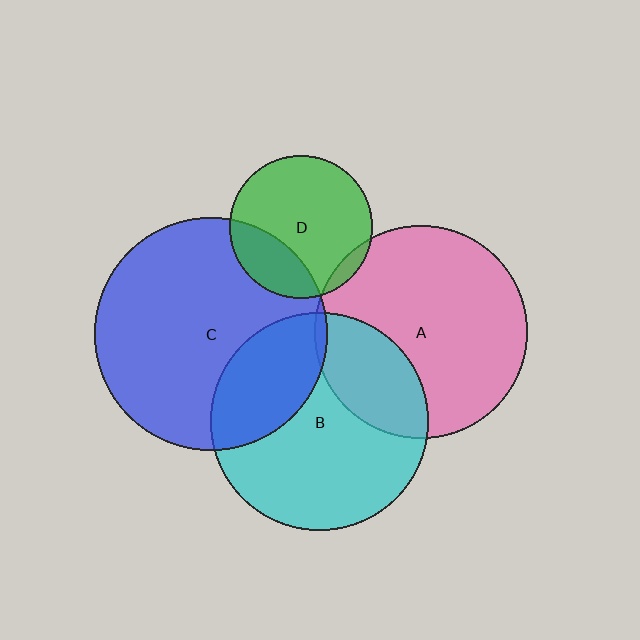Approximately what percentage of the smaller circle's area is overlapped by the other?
Approximately 25%.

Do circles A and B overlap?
Yes.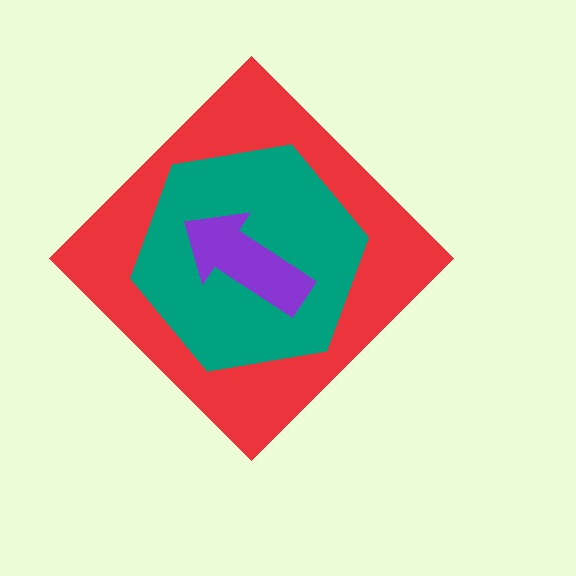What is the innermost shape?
The purple arrow.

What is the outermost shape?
The red diamond.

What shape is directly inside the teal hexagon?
The purple arrow.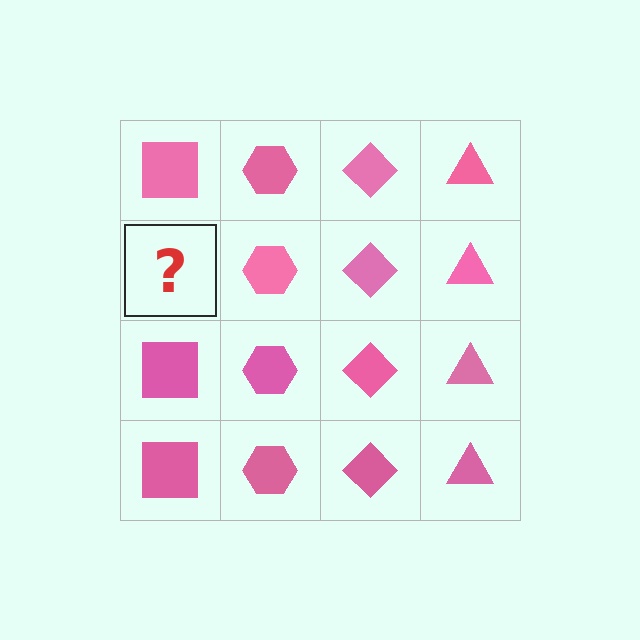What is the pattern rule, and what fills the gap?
The rule is that each column has a consistent shape. The gap should be filled with a pink square.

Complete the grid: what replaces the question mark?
The question mark should be replaced with a pink square.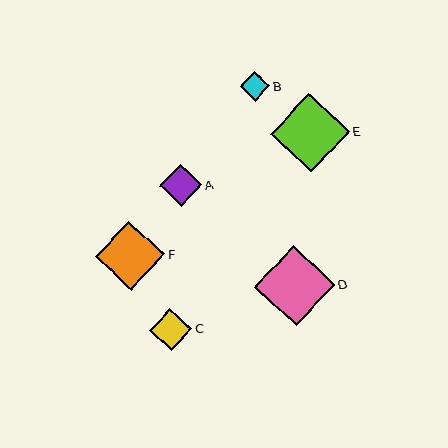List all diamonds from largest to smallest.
From largest to smallest: D, E, F, C, A, B.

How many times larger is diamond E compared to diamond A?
Diamond E is approximately 1.9 times the size of diamond A.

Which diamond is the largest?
Diamond D is the largest with a size of approximately 80 pixels.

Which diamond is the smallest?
Diamond B is the smallest with a size of approximately 29 pixels.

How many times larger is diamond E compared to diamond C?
Diamond E is approximately 1.9 times the size of diamond C.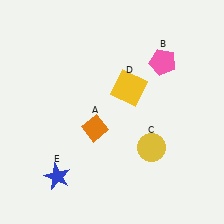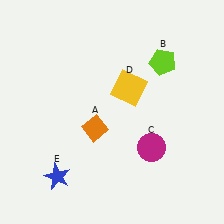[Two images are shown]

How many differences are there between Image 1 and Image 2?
There are 2 differences between the two images.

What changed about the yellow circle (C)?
In Image 1, C is yellow. In Image 2, it changed to magenta.